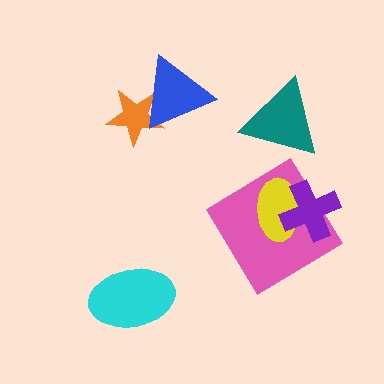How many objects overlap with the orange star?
1 object overlaps with the orange star.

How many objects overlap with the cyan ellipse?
0 objects overlap with the cyan ellipse.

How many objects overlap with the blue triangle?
1 object overlaps with the blue triangle.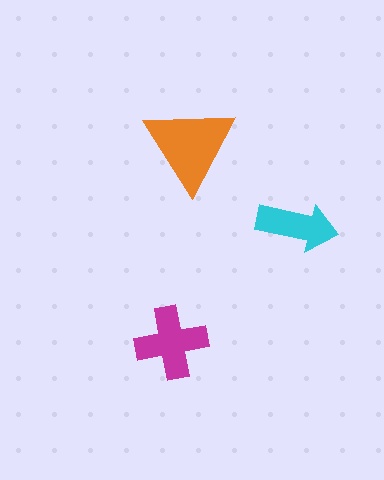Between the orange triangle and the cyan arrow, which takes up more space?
The orange triangle.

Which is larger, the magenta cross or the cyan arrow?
The magenta cross.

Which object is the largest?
The orange triangle.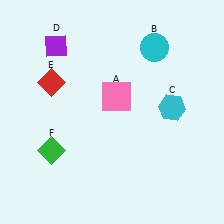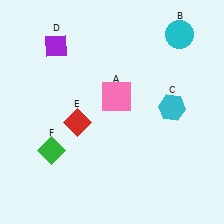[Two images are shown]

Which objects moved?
The objects that moved are: the cyan circle (B), the red diamond (E).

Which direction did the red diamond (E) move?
The red diamond (E) moved down.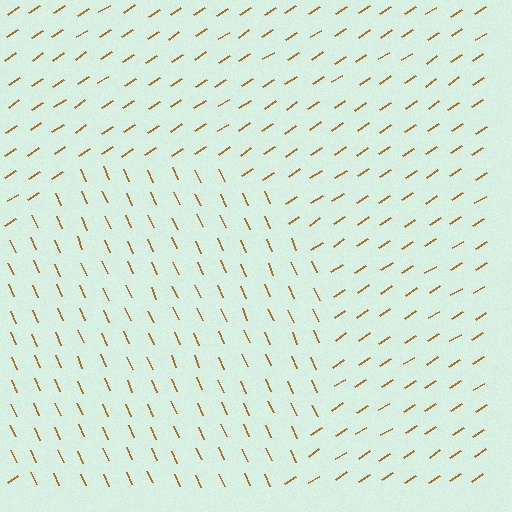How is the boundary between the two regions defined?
The boundary is defined purely by a change in line orientation (approximately 81 degrees difference). All lines are the same color and thickness.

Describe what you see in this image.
The image is filled with small brown line segments. A circle region in the image has lines oriented differently from the surrounding lines, creating a visible texture boundary.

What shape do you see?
I see a circle.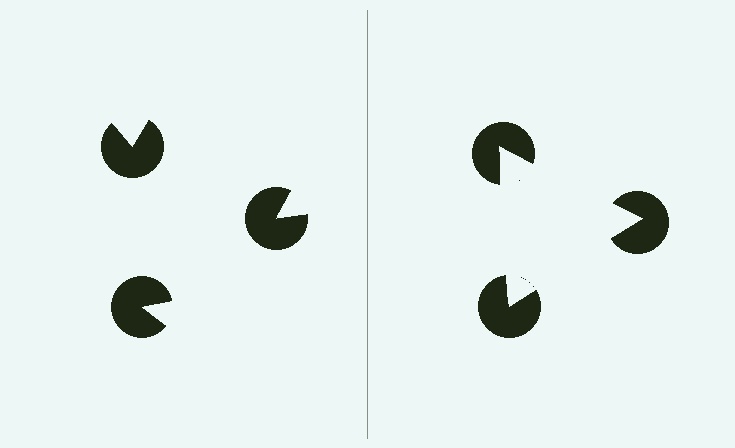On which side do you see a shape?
An illusory triangle appears on the right side. On the left side the wedge cuts are rotated, so no coherent shape forms.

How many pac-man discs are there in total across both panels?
6 — 3 on each side.